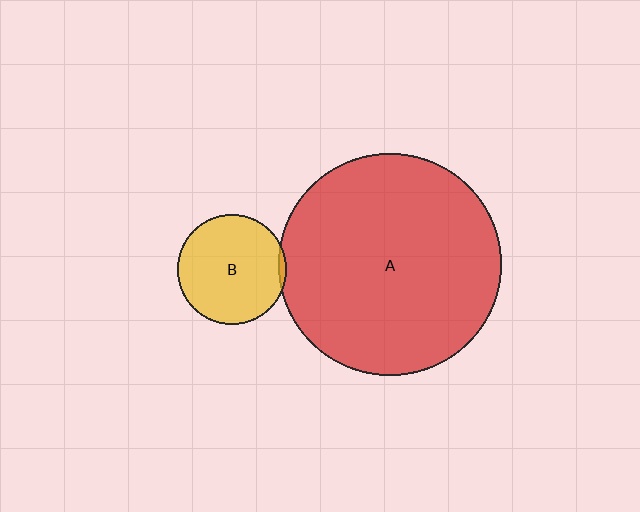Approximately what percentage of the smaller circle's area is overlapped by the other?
Approximately 5%.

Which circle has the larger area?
Circle A (red).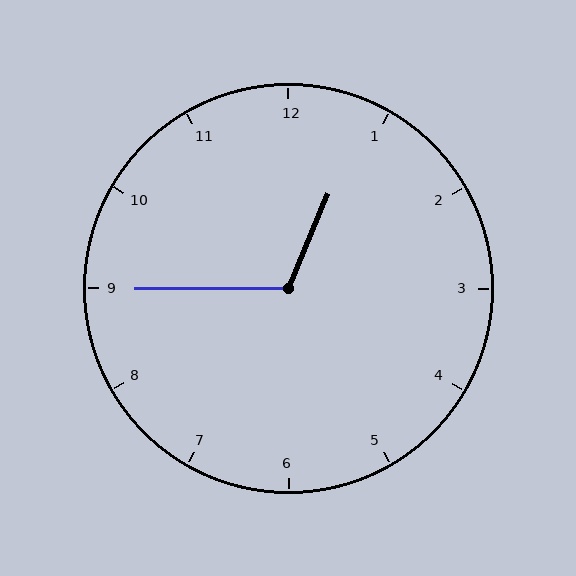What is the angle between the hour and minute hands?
Approximately 112 degrees.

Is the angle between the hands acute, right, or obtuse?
It is obtuse.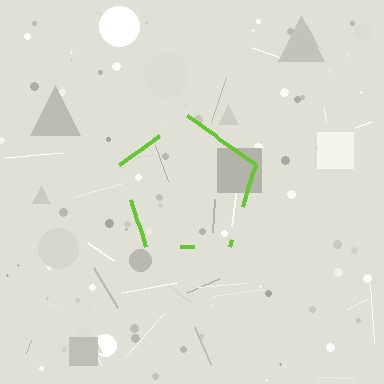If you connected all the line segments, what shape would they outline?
They would outline a pentagon.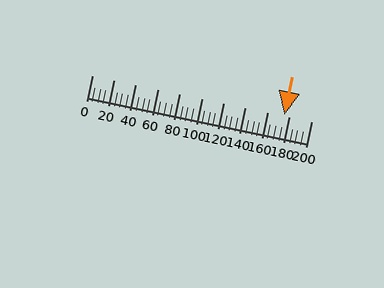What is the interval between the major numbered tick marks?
The major tick marks are spaced 20 units apart.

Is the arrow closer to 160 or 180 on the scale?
The arrow is closer to 180.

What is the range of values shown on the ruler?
The ruler shows values from 0 to 200.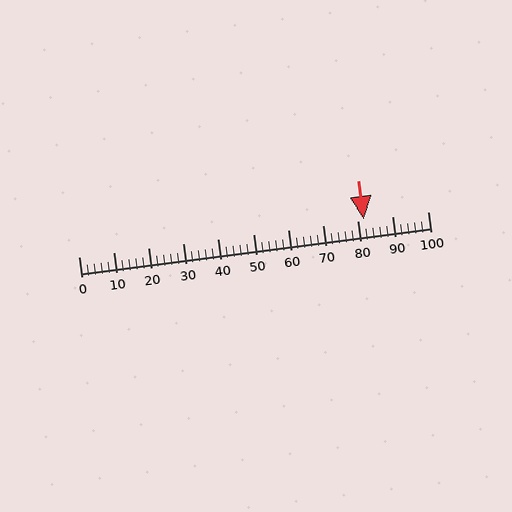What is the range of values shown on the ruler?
The ruler shows values from 0 to 100.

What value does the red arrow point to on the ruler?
The red arrow points to approximately 82.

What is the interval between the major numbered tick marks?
The major tick marks are spaced 10 units apart.